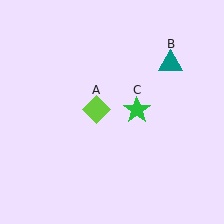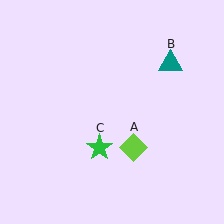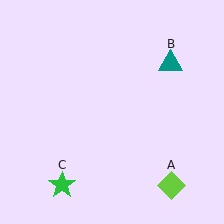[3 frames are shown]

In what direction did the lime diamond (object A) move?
The lime diamond (object A) moved down and to the right.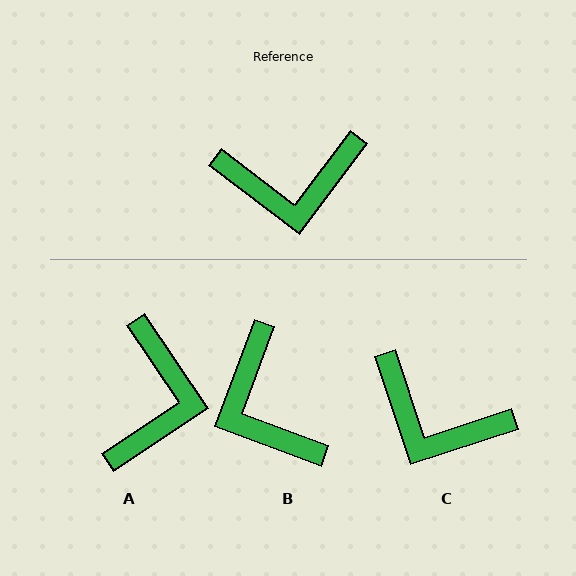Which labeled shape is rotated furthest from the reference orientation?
B, about 73 degrees away.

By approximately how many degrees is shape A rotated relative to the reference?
Approximately 71 degrees counter-clockwise.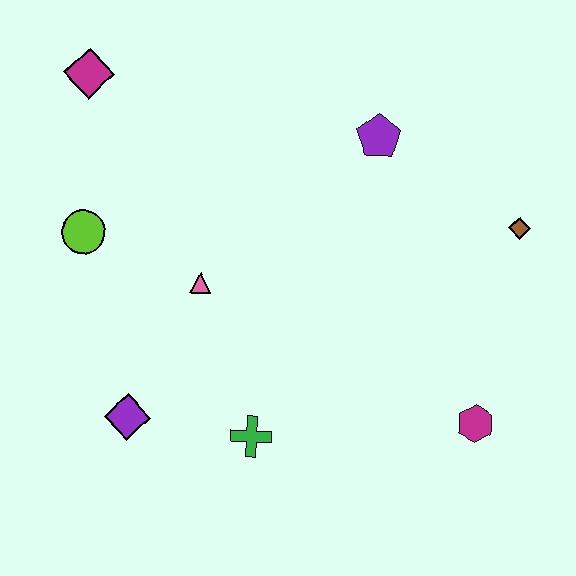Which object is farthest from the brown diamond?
The magenta diamond is farthest from the brown diamond.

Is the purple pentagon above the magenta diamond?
No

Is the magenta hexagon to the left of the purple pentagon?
No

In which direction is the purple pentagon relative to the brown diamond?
The purple pentagon is to the left of the brown diamond.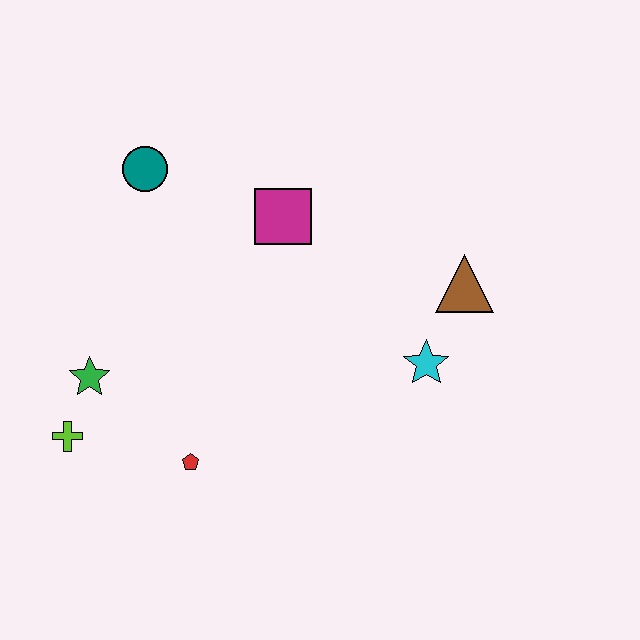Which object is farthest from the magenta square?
The lime cross is farthest from the magenta square.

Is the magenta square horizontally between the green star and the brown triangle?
Yes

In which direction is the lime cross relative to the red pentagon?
The lime cross is to the left of the red pentagon.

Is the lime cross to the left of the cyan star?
Yes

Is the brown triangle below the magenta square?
Yes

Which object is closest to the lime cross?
The green star is closest to the lime cross.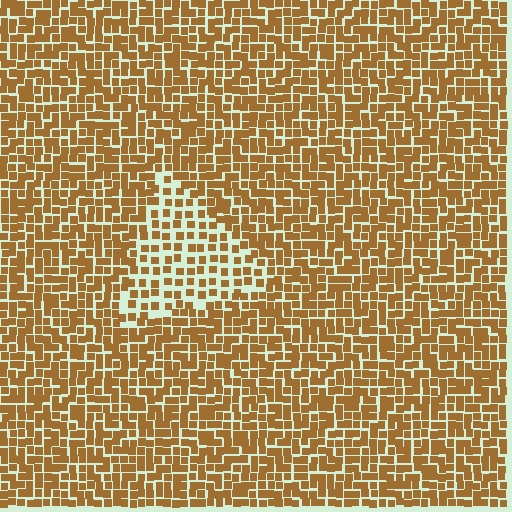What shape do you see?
I see a triangle.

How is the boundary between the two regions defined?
The boundary is defined by a change in element density (approximately 1.8x ratio). All elements are the same color, size, and shape.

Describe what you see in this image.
The image contains small brown elements arranged at two different densities. A triangle-shaped region is visible where the elements are less densely packed than the surrounding area.